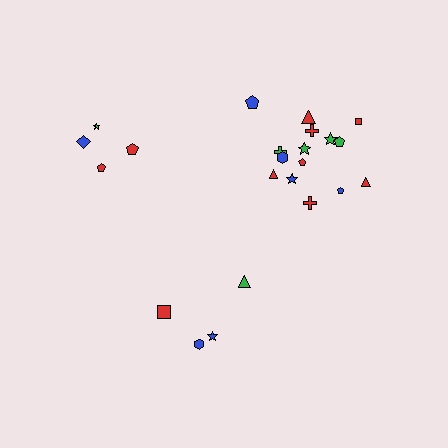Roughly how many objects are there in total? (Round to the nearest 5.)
Roughly 25 objects in total.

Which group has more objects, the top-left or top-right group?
The top-right group.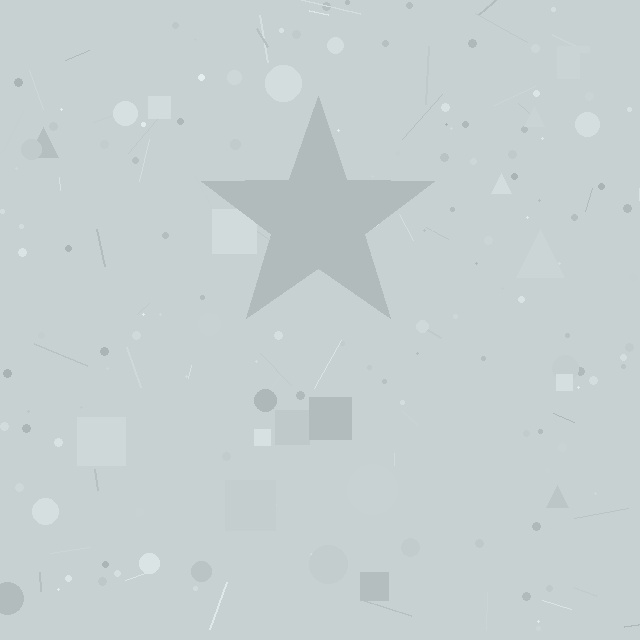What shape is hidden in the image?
A star is hidden in the image.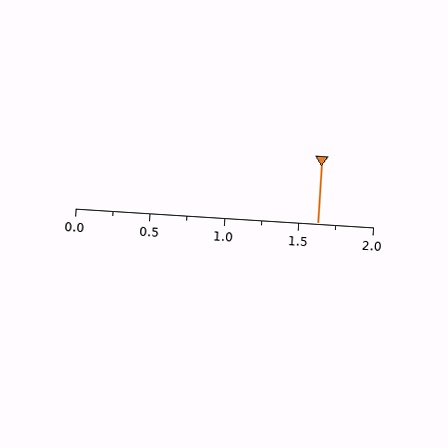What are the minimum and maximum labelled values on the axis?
The axis runs from 0.0 to 2.0.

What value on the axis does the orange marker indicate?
The marker indicates approximately 1.62.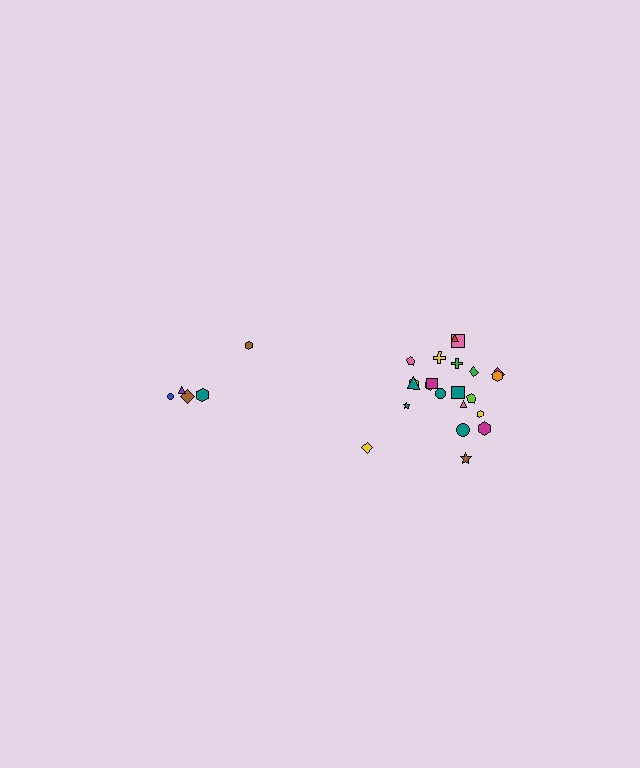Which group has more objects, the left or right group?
The right group.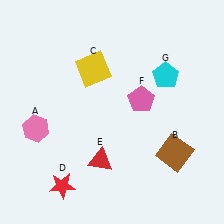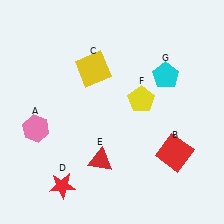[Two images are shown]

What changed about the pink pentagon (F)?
In Image 1, F is pink. In Image 2, it changed to yellow.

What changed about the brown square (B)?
In Image 1, B is brown. In Image 2, it changed to red.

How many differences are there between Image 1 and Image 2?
There are 2 differences between the two images.